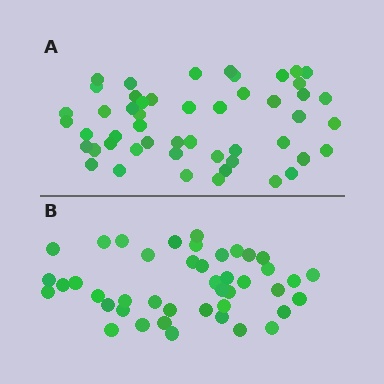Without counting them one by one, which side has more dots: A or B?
Region A (the top region) has more dots.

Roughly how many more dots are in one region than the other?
Region A has roughly 8 or so more dots than region B.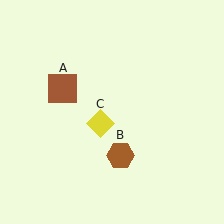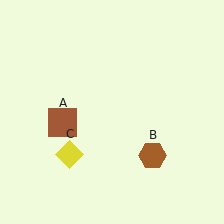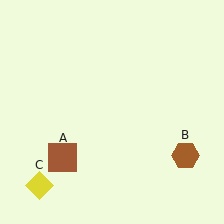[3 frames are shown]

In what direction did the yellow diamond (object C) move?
The yellow diamond (object C) moved down and to the left.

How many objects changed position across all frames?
3 objects changed position: brown square (object A), brown hexagon (object B), yellow diamond (object C).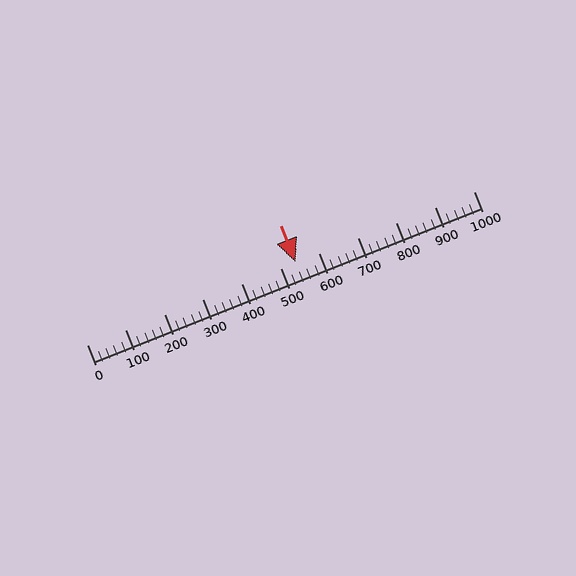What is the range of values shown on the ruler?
The ruler shows values from 0 to 1000.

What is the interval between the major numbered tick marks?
The major tick marks are spaced 100 units apart.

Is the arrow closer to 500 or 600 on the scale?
The arrow is closer to 500.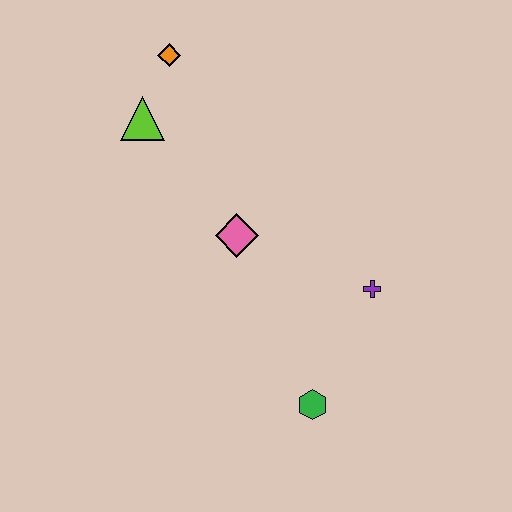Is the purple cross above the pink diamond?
No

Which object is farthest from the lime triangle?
The green hexagon is farthest from the lime triangle.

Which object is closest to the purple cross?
The green hexagon is closest to the purple cross.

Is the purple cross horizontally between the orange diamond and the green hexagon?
No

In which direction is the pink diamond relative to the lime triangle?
The pink diamond is below the lime triangle.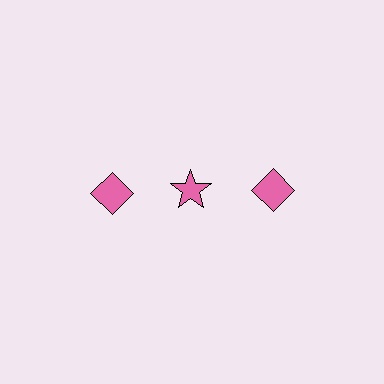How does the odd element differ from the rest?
It has a different shape: star instead of diamond.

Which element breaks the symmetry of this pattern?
The pink star in the top row, second from left column breaks the symmetry. All other shapes are pink diamonds.